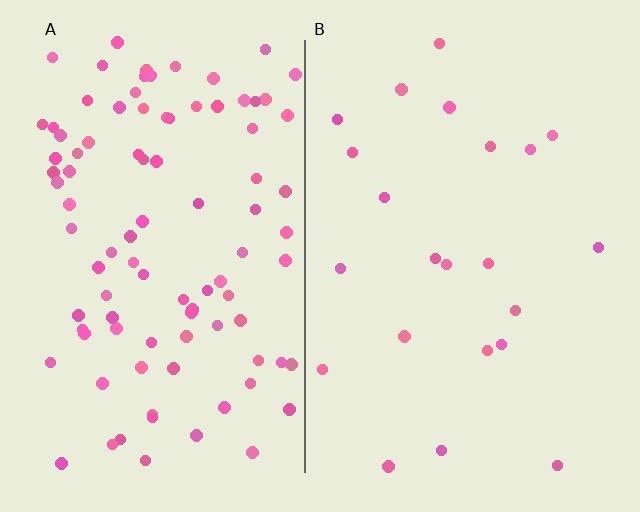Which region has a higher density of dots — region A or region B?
A (the left).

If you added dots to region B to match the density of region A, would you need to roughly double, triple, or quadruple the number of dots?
Approximately quadruple.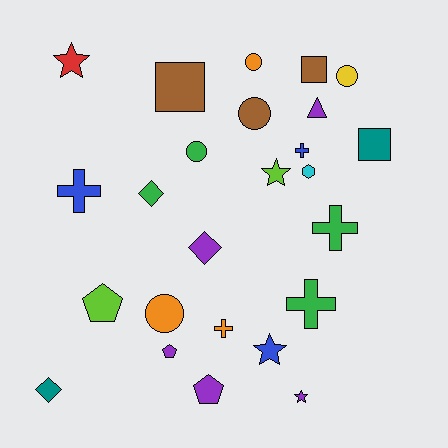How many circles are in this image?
There are 5 circles.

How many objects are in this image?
There are 25 objects.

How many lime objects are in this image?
There are 2 lime objects.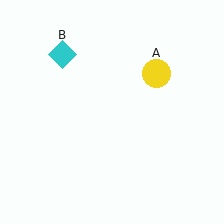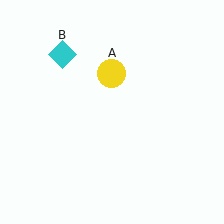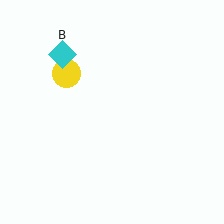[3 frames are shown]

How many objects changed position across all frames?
1 object changed position: yellow circle (object A).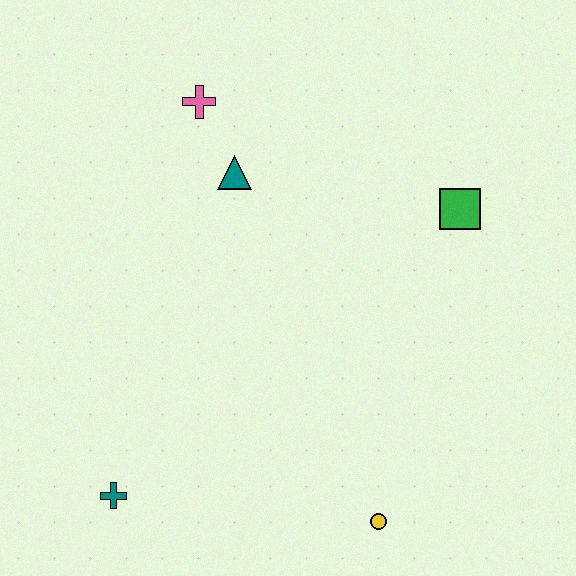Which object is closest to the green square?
The teal triangle is closest to the green square.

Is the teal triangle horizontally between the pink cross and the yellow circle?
Yes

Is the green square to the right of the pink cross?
Yes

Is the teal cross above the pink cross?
No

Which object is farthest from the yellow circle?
The pink cross is farthest from the yellow circle.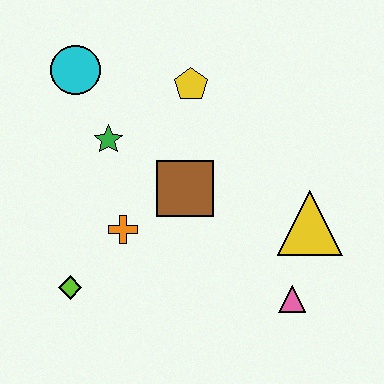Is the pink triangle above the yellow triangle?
No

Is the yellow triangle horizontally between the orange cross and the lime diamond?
No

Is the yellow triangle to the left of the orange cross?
No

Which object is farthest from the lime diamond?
The yellow triangle is farthest from the lime diamond.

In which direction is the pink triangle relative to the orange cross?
The pink triangle is to the right of the orange cross.